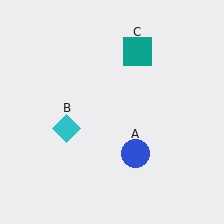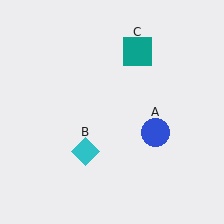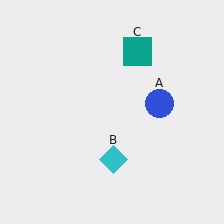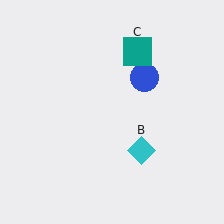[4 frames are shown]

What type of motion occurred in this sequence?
The blue circle (object A), cyan diamond (object B) rotated counterclockwise around the center of the scene.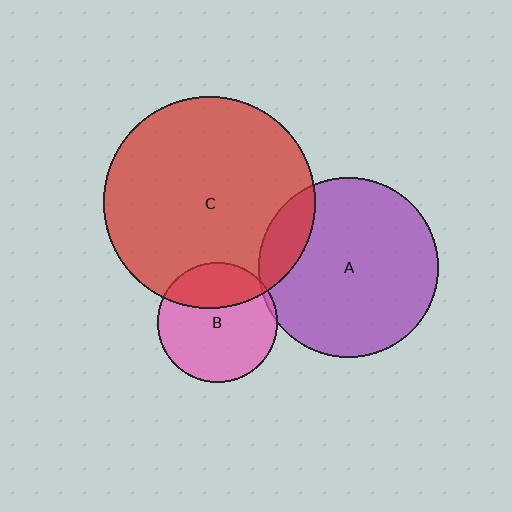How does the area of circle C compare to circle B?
Approximately 3.1 times.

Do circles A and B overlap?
Yes.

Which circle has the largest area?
Circle C (red).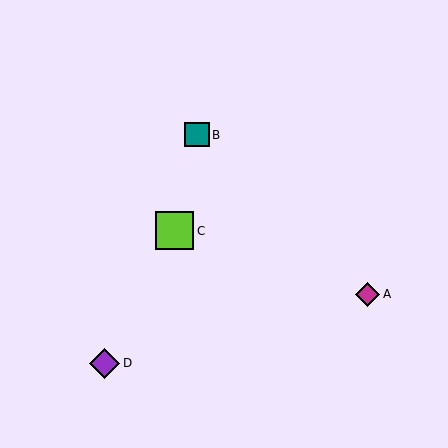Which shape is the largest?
The lime square (labeled C) is the largest.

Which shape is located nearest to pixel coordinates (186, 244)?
The lime square (labeled C) at (175, 231) is nearest to that location.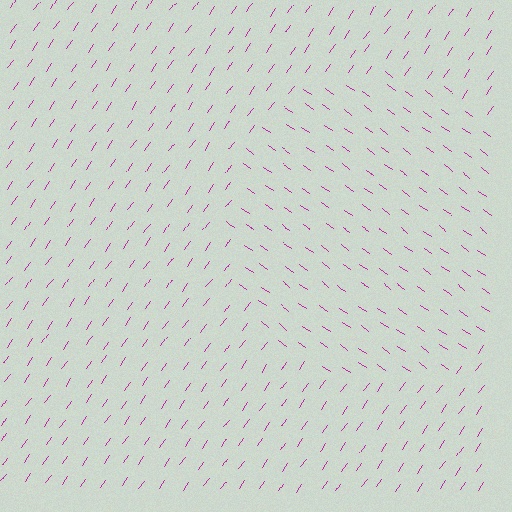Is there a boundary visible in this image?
Yes, there is a texture boundary formed by a change in line orientation.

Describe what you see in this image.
The image is filled with small magenta line segments. A circle region in the image has lines oriented differently from the surrounding lines, creating a visible texture boundary.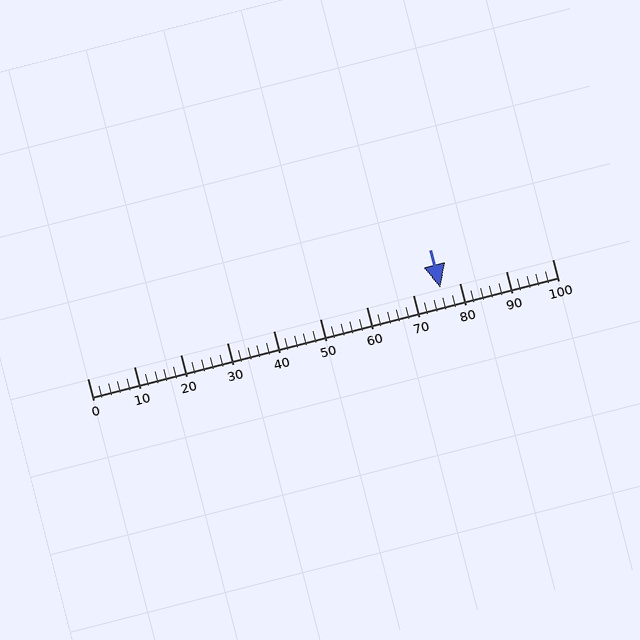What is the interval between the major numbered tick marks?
The major tick marks are spaced 10 units apart.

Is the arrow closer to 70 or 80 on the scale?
The arrow is closer to 80.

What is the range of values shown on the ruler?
The ruler shows values from 0 to 100.